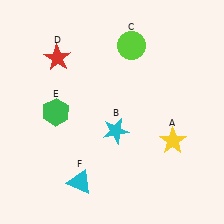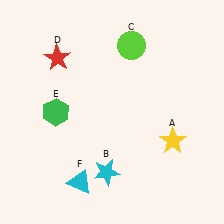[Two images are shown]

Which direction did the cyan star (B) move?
The cyan star (B) moved down.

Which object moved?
The cyan star (B) moved down.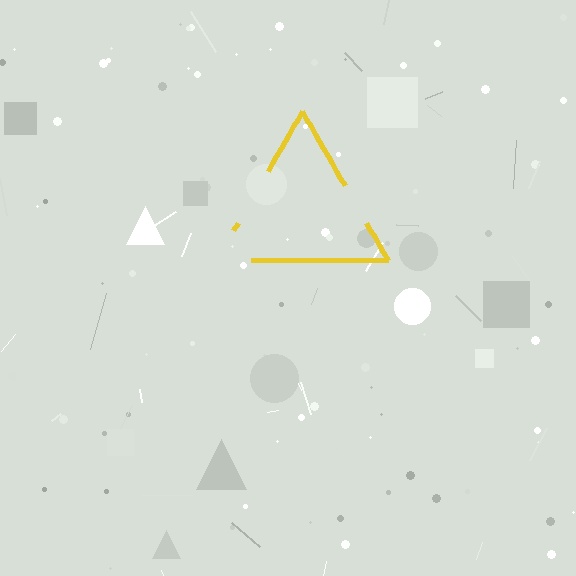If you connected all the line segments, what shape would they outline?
They would outline a triangle.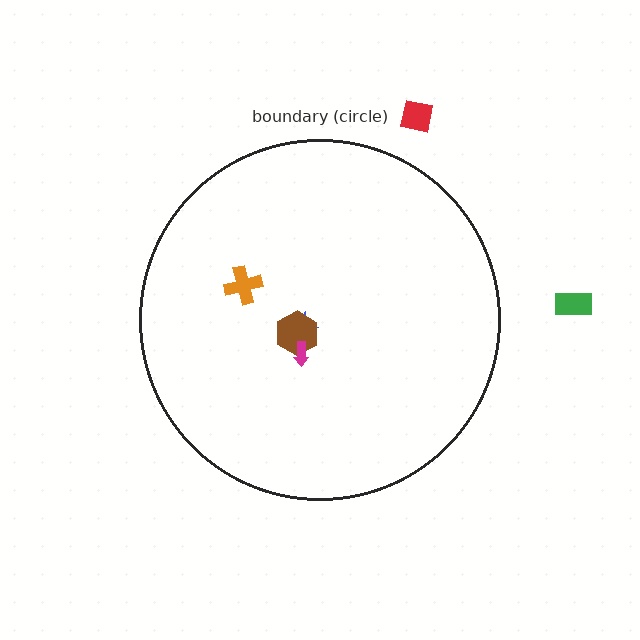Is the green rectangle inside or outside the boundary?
Outside.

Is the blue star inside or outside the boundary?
Inside.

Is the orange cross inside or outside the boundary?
Inside.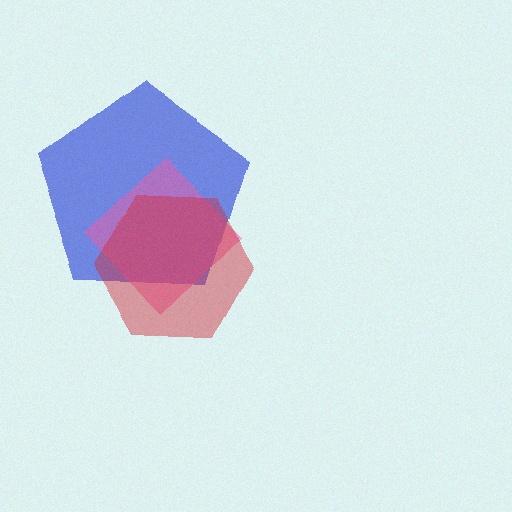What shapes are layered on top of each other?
The layered shapes are: a blue pentagon, a pink diamond, a red hexagon.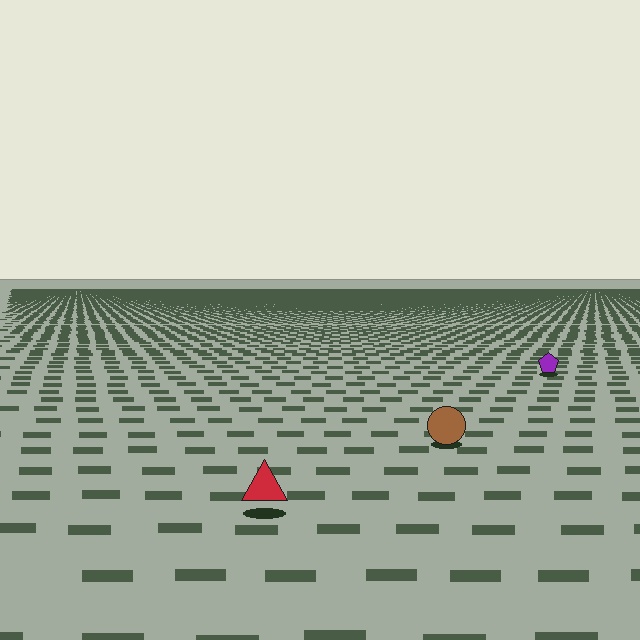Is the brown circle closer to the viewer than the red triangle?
No. The red triangle is closer — you can tell from the texture gradient: the ground texture is coarser near it.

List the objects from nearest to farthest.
From nearest to farthest: the red triangle, the brown circle, the purple pentagon.